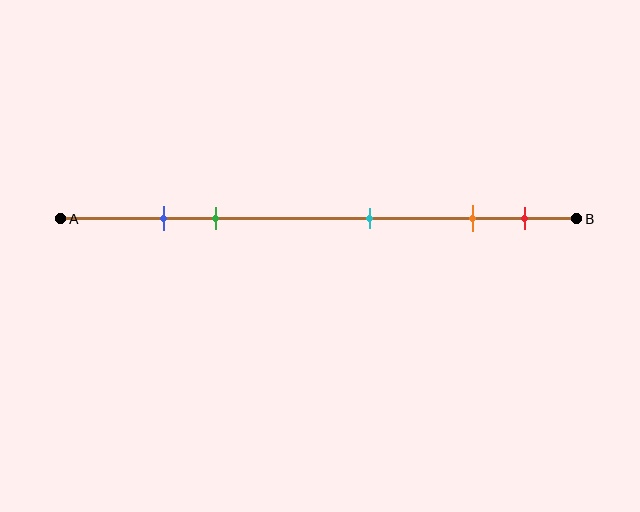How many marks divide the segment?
There are 5 marks dividing the segment.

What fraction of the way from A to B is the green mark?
The green mark is approximately 30% (0.3) of the way from A to B.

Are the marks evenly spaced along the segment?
No, the marks are not evenly spaced.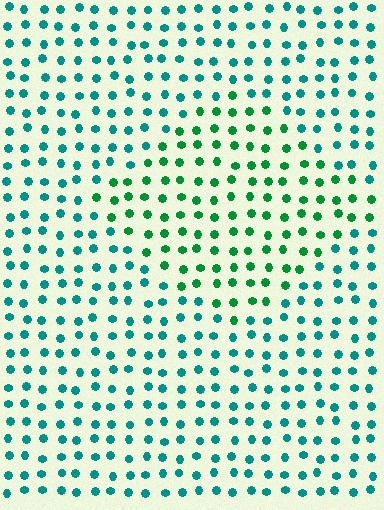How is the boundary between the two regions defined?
The boundary is defined purely by a slight shift in hue (about 35 degrees). Spacing, size, and orientation are identical on both sides.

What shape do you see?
I see a diamond.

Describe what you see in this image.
The image is filled with small teal elements in a uniform arrangement. A diamond-shaped region is visible where the elements are tinted to a slightly different hue, forming a subtle color boundary.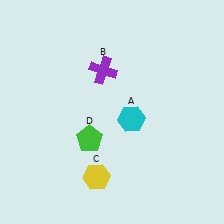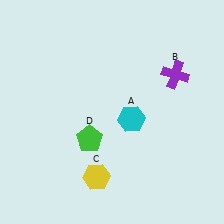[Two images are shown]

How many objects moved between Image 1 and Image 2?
1 object moved between the two images.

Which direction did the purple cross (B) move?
The purple cross (B) moved right.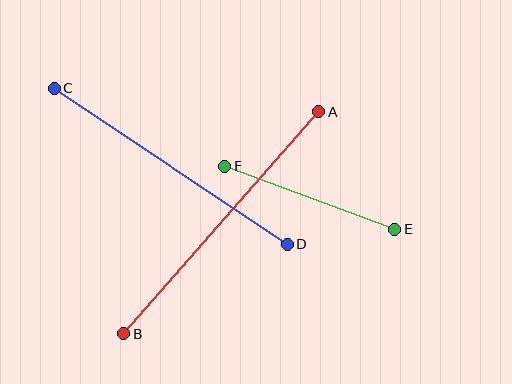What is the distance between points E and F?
The distance is approximately 182 pixels.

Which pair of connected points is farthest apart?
Points A and B are farthest apart.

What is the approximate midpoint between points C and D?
The midpoint is at approximately (171, 166) pixels.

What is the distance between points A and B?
The distance is approximately 295 pixels.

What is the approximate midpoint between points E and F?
The midpoint is at approximately (310, 198) pixels.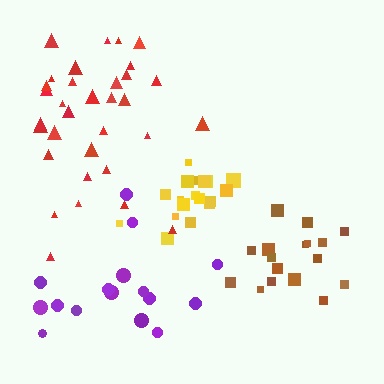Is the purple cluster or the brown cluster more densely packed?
Brown.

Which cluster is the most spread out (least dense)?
Purple.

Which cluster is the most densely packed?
Yellow.